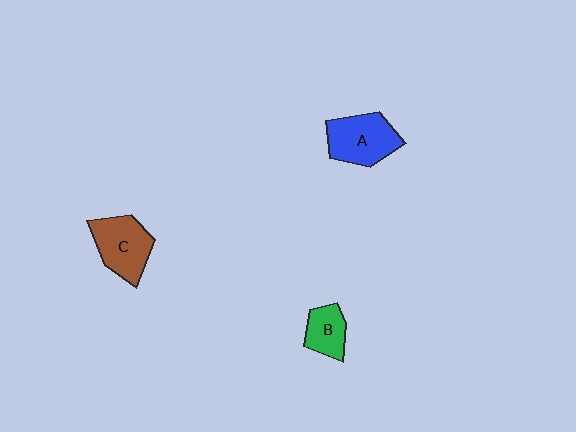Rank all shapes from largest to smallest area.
From largest to smallest: A (blue), C (brown), B (green).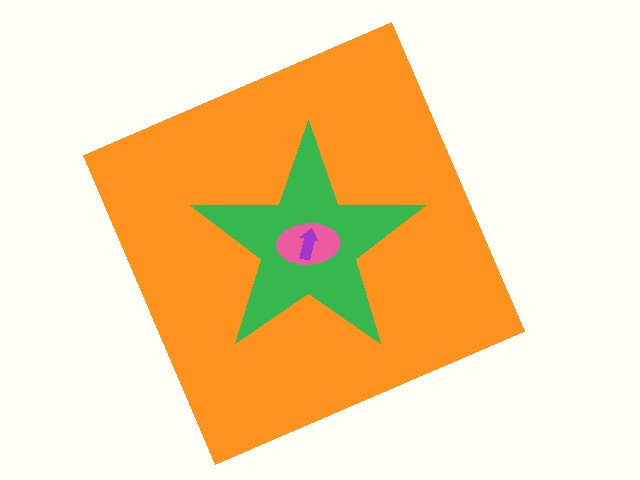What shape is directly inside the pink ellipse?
The purple arrow.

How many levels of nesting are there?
4.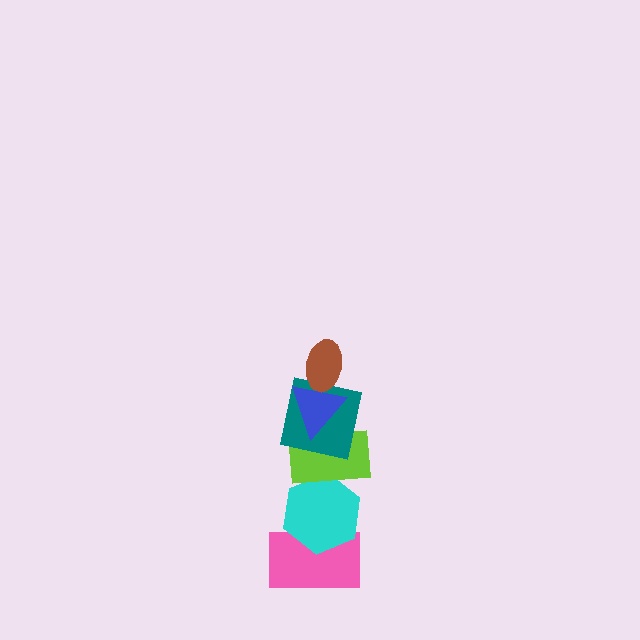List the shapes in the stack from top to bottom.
From top to bottom: the brown ellipse, the blue triangle, the teal square, the lime rectangle, the cyan hexagon, the pink rectangle.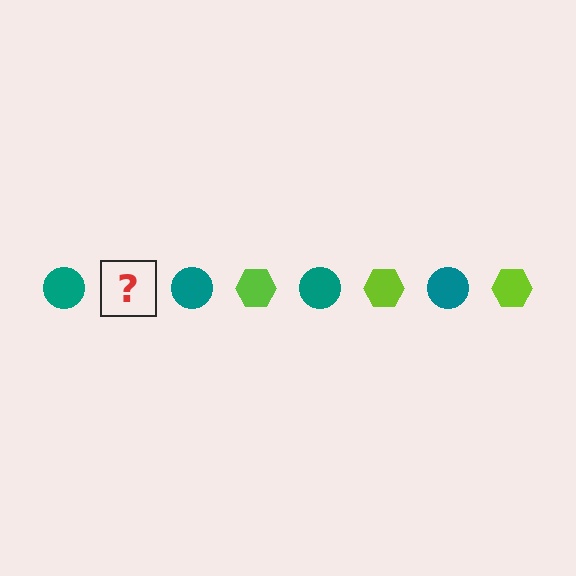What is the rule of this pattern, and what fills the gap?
The rule is that the pattern alternates between teal circle and lime hexagon. The gap should be filled with a lime hexagon.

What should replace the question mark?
The question mark should be replaced with a lime hexagon.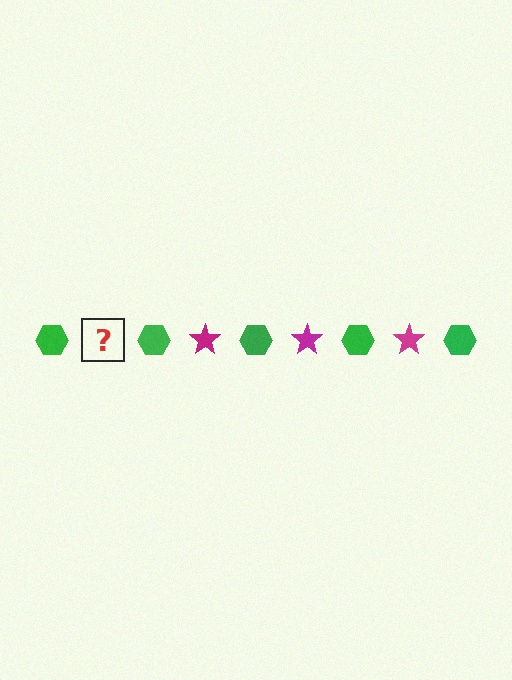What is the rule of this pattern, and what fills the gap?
The rule is that the pattern alternates between green hexagon and magenta star. The gap should be filled with a magenta star.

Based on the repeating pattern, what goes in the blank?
The blank should be a magenta star.